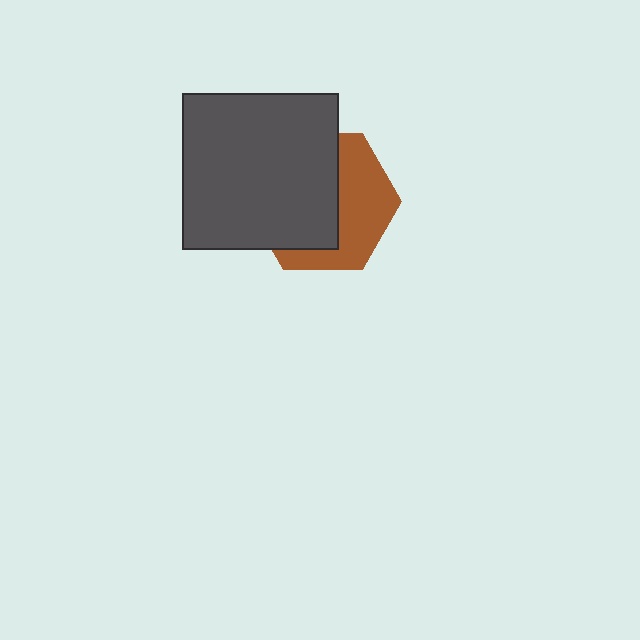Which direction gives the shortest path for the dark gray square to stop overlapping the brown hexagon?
Moving left gives the shortest separation.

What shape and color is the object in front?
The object in front is a dark gray square.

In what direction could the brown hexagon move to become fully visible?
The brown hexagon could move right. That would shift it out from behind the dark gray square entirely.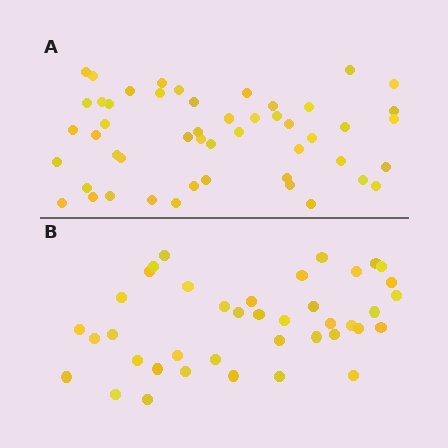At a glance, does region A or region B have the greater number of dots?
Region A (the top region) has more dots.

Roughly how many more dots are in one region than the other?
Region A has roughly 10 or so more dots than region B.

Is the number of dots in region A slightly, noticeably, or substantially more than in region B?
Region A has noticeably more, but not dramatically so. The ratio is roughly 1.2 to 1.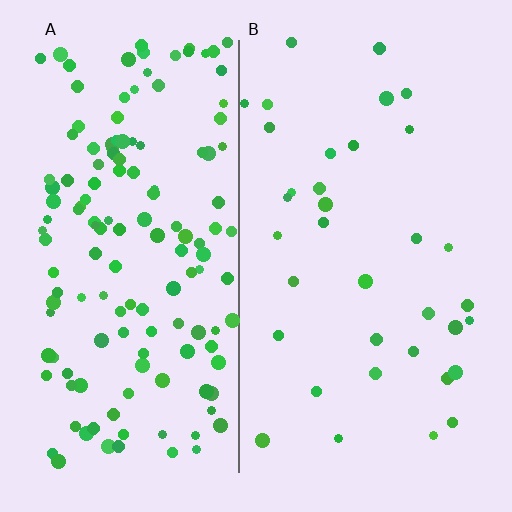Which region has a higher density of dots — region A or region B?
A (the left).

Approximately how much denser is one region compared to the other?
Approximately 4.0× — region A over region B.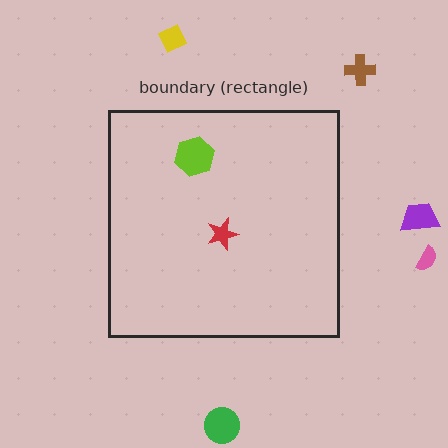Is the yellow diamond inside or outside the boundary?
Outside.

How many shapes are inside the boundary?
2 inside, 5 outside.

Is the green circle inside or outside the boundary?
Outside.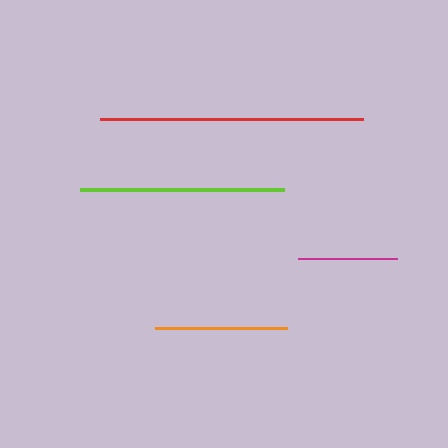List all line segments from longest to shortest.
From longest to shortest: red, lime, orange, magenta.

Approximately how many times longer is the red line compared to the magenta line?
The red line is approximately 2.7 times the length of the magenta line.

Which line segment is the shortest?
The magenta line is the shortest at approximately 99 pixels.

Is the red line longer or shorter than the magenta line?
The red line is longer than the magenta line.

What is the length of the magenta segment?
The magenta segment is approximately 99 pixels long.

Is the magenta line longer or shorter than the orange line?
The orange line is longer than the magenta line.